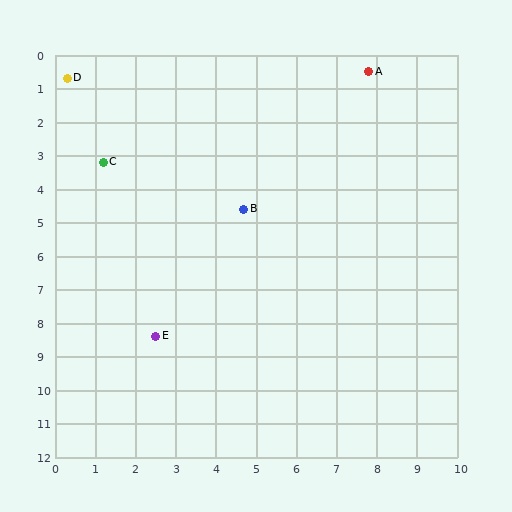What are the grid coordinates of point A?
Point A is at approximately (7.8, 0.5).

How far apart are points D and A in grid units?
Points D and A are about 7.5 grid units apart.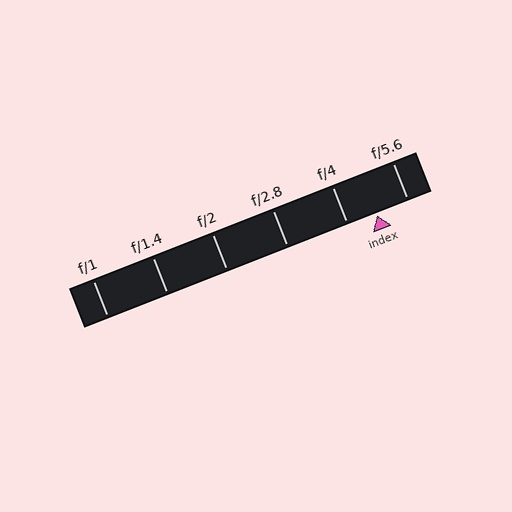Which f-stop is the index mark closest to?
The index mark is closest to f/4.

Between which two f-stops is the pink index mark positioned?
The index mark is between f/4 and f/5.6.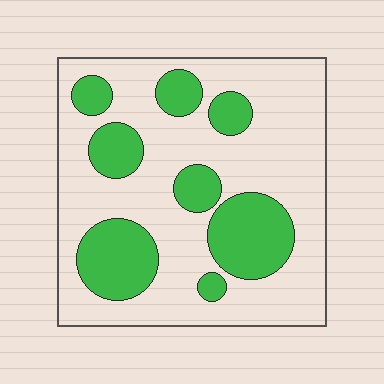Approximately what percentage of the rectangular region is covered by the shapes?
Approximately 30%.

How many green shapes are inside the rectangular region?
8.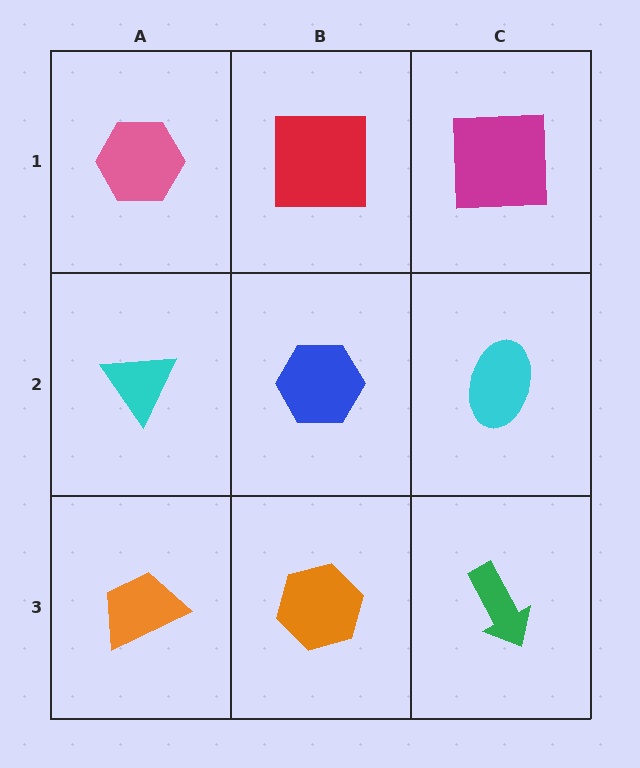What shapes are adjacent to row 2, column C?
A magenta square (row 1, column C), a green arrow (row 3, column C), a blue hexagon (row 2, column B).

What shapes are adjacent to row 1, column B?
A blue hexagon (row 2, column B), a pink hexagon (row 1, column A), a magenta square (row 1, column C).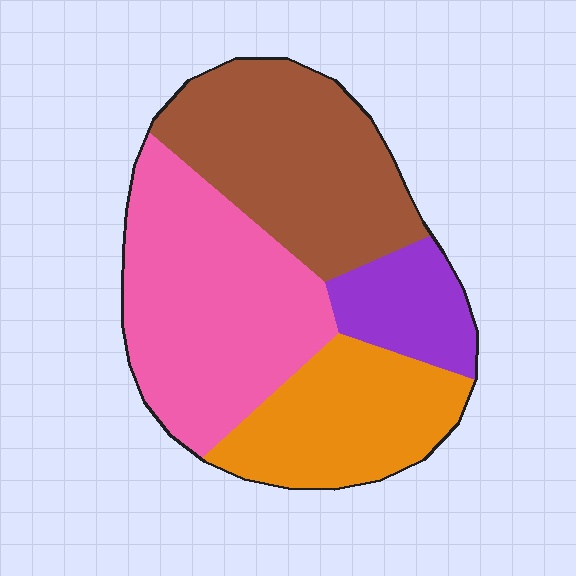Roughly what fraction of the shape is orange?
Orange takes up less than a quarter of the shape.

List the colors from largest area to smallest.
From largest to smallest: pink, brown, orange, purple.